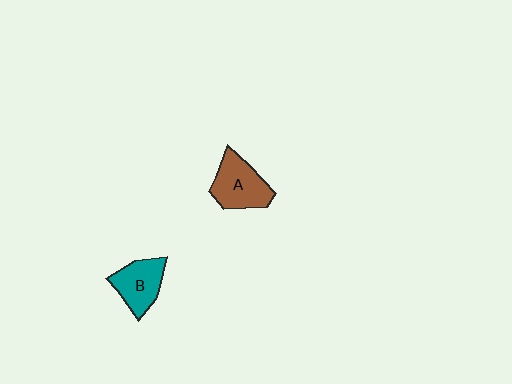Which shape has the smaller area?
Shape B (teal).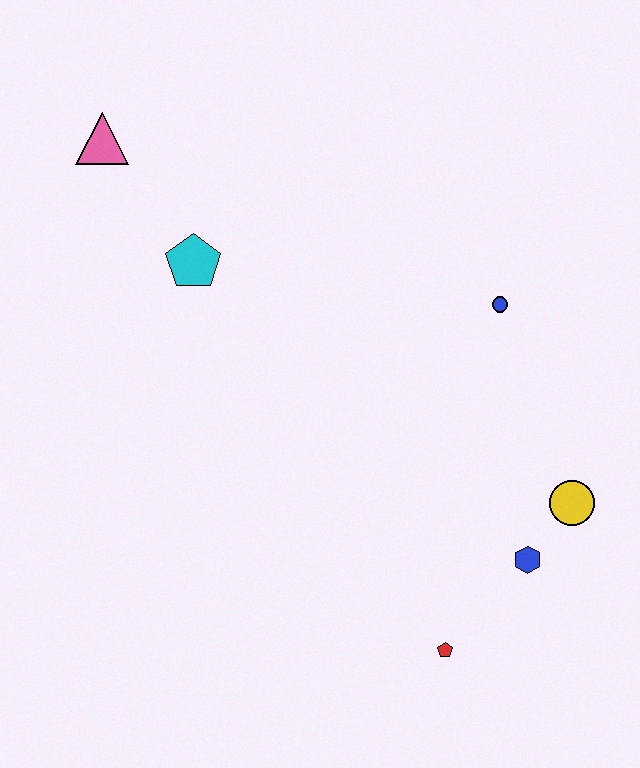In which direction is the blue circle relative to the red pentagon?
The blue circle is above the red pentagon.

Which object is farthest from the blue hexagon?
The pink triangle is farthest from the blue hexagon.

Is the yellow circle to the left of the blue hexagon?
No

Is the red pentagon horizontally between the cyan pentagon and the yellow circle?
Yes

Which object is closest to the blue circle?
The yellow circle is closest to the blue circle.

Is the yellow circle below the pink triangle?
Yes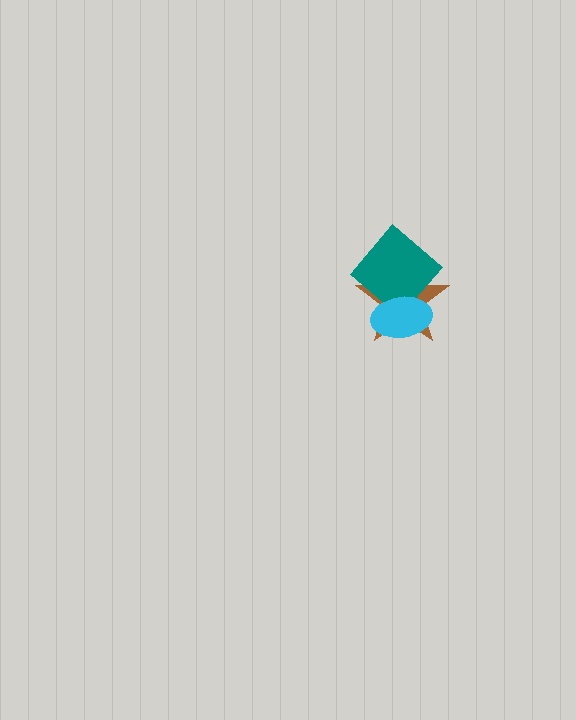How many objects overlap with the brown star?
2 objects overlap with the brown star.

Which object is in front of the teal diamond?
The cyan ellipse is in front of the teal diamond.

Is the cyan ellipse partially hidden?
No, no other shape covers it.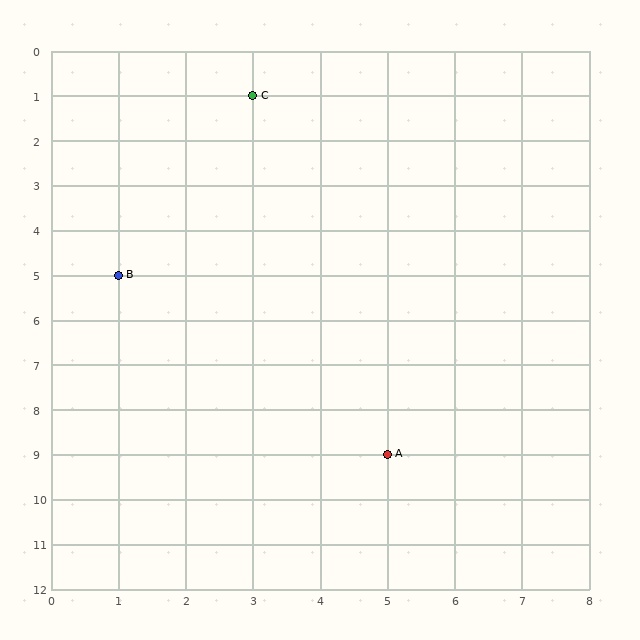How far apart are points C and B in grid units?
Points C and B are 2 columns and 4 rows apart (about 4.5 grid units diagonally).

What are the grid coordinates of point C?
Point C is at grid coordinates (3, 1).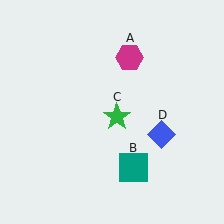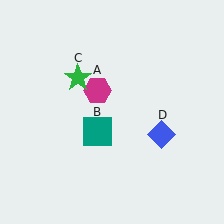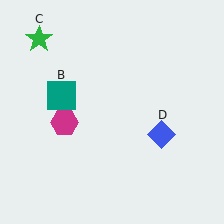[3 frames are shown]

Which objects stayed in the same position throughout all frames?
Blue diamond (object D) remained stationary.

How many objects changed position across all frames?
3 objects changed position: magenta hexagon (object A), teal square (object B), green star (object C).